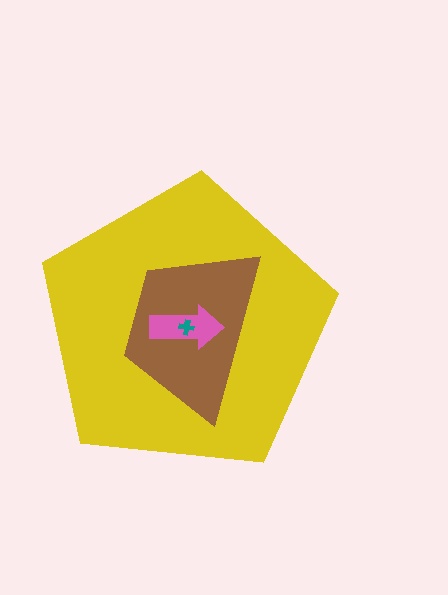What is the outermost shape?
The yellow pentagon.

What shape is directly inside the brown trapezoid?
The pink arrow.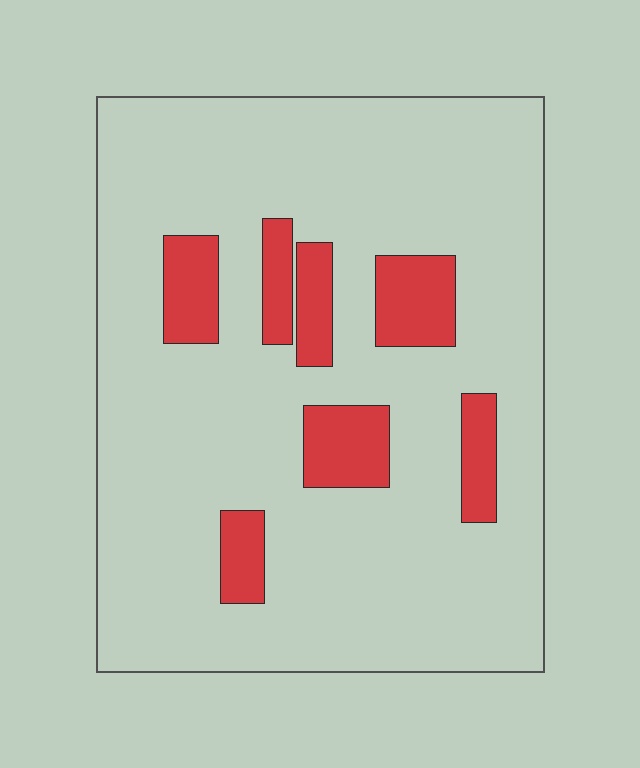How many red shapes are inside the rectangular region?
7.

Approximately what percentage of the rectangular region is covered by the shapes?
Approximately 15%.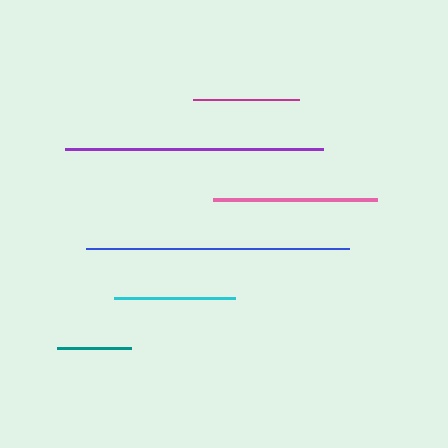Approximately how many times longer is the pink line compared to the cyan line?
The pink line is approximately 1.4 times the length of the cyan line.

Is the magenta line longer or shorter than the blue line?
The blue line is longer than the magenta line.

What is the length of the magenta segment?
The magenta segment is approximately 107 pixels long.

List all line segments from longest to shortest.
From longest to shortest: blue, purple, pink, cyan, magenta, teal.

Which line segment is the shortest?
The teal line is the shortest at approximately 74 pixels.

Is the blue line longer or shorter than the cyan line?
The blue line is longer than the cyan line.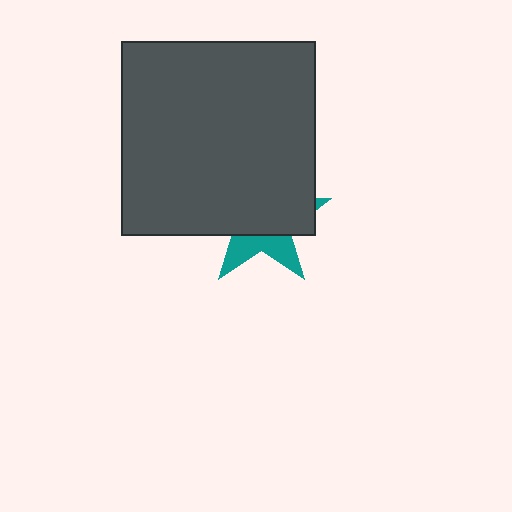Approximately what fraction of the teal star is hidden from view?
Roughly 67% of the teal star is hidden behind the dark gray square.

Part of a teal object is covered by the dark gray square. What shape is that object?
It is a star.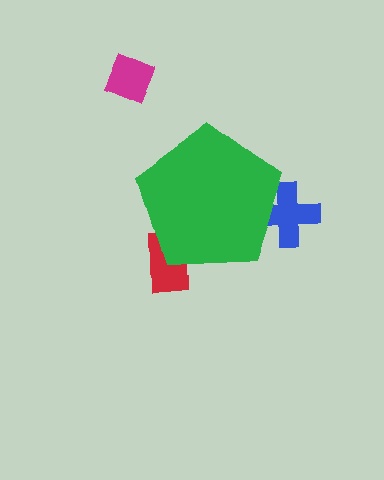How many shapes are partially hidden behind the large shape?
2 shapes are partially hidden.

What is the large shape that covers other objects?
A green pentagon.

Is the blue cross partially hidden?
Yes, the blue cross is partially hidden behind the green pentagon.